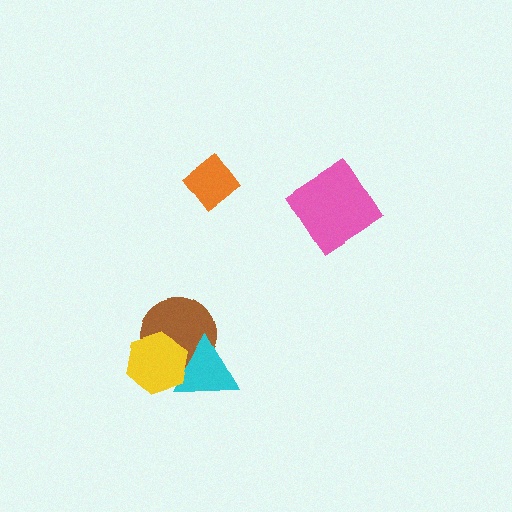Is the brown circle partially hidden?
Yes, it is partially covered by another shape.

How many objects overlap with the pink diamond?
0 objects overlap with the pink diamond.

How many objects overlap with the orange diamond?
0 objects overlap with the orange diamond.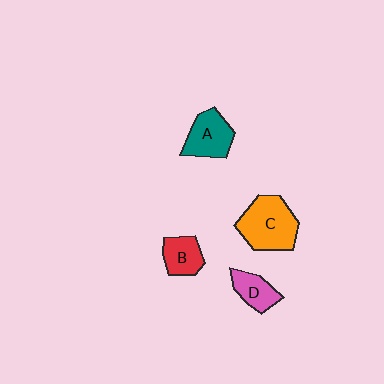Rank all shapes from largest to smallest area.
From largest to smallest: C (orange), A (teal), B (red), D (pink).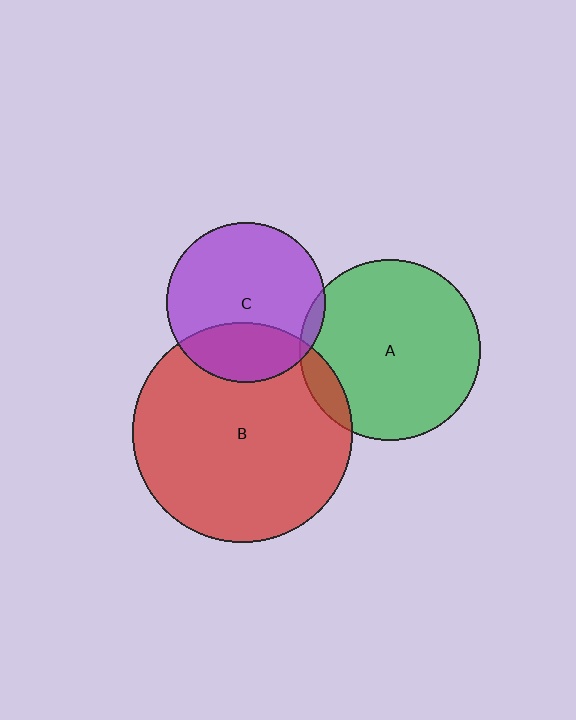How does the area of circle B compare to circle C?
Approximately 1.9 times.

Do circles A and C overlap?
Yes.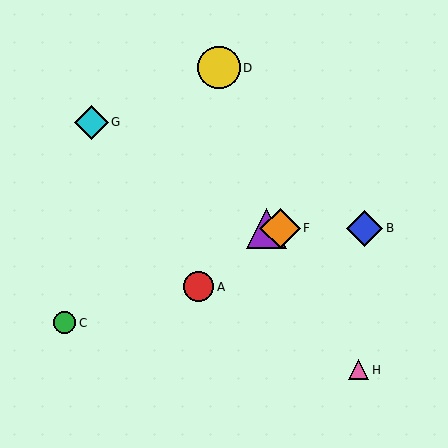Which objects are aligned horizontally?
Objects B, E, F are aligned horizontally.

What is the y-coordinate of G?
Object G is at y≈122.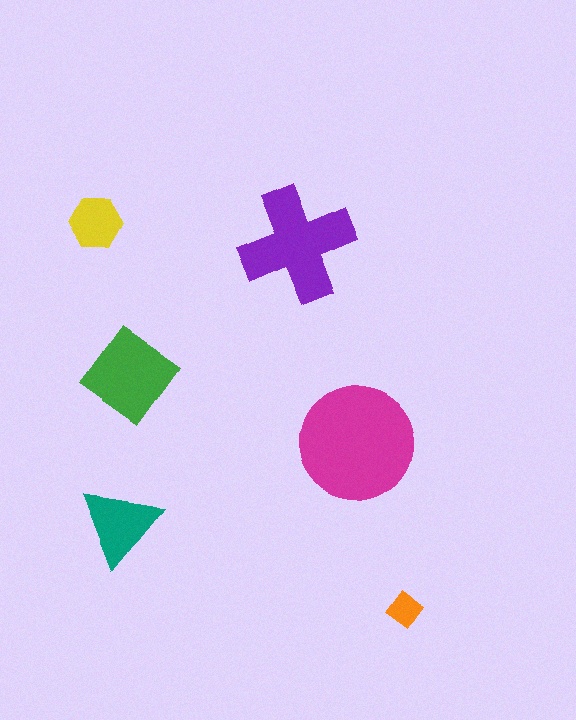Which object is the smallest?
The orange diamond.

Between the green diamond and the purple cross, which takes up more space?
The purple cross.